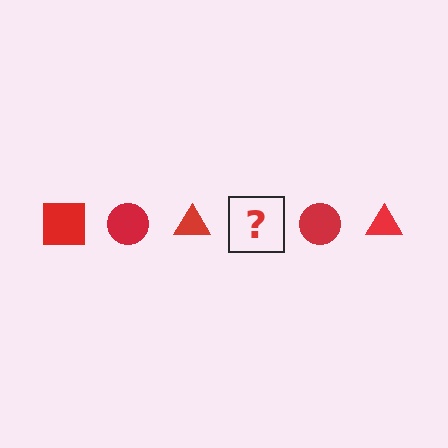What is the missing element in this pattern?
The missing element is a red square.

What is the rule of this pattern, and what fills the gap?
The rule is that the pattern cycles through square, circle, triangle shapes in red. The gap should be filled with a red square.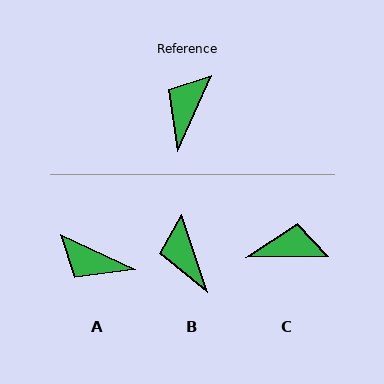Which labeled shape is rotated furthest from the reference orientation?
A, about 89 degrees away.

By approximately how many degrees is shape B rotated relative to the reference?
Approximately 42 degrees counter-clockwise.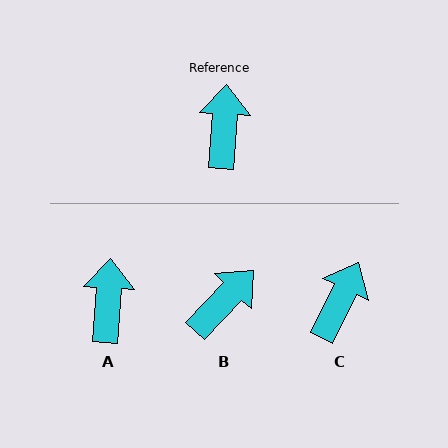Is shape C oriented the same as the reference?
No, it is off by about 23 degrees.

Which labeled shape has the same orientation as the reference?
A.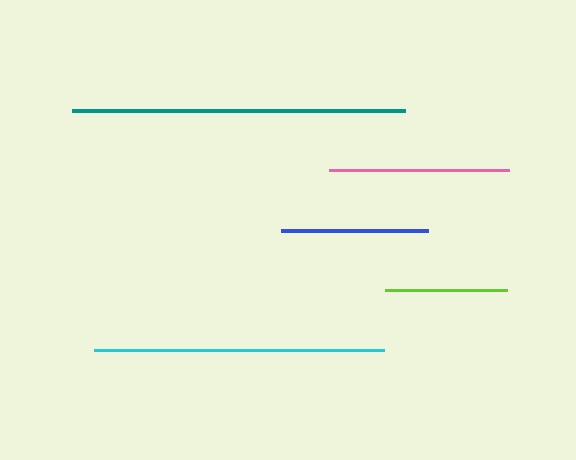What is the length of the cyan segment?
The cyan segment is approximately 290 pixels long.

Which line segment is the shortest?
The lime line is the shortest at approximately 122 pixels.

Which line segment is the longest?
The teal line is the longest at approximately 334 pixels.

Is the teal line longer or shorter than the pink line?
The teal line is longer than the pink line.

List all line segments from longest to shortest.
From longest to shortest: teal, cyan, pink, blue, lime.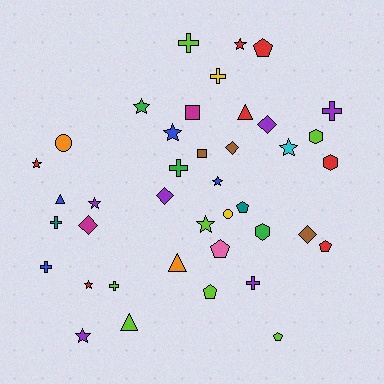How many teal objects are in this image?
There are 2 teal objects.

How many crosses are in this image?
There are 8 crosses.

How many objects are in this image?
There are 40 objects.